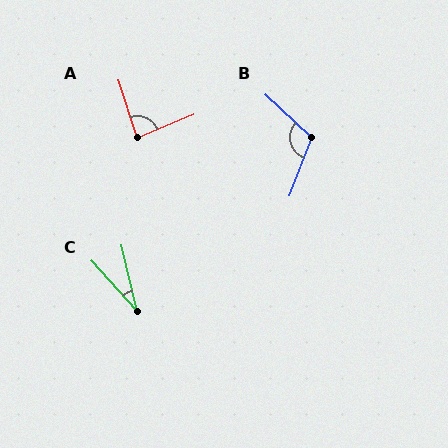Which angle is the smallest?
C, at approximately 28 degrees.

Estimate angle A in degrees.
Approximately 85 degrees.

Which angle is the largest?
B, at approximately 112 degrees.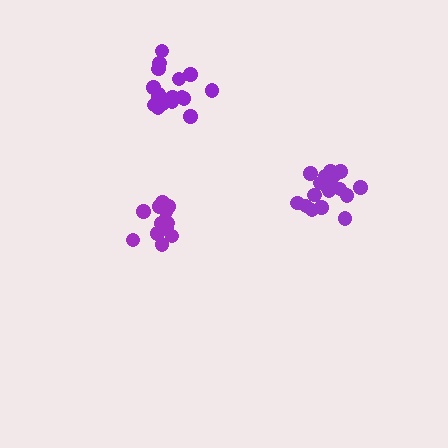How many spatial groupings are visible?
There are 3 spatial groupings.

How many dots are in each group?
Group 1: 18 dots, Group 2: 13 dots, Group 3: 18 dots (49 total).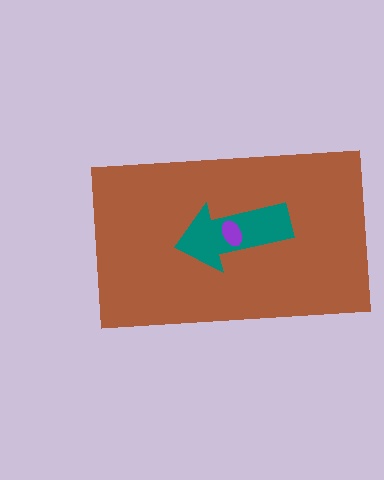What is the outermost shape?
The brown rectangle.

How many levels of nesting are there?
3.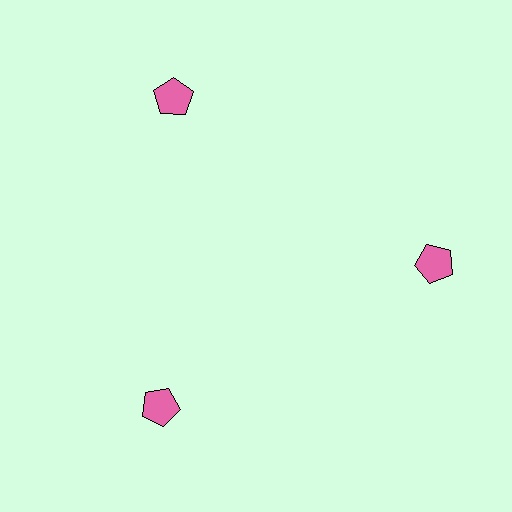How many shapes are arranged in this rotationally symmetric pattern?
There are 3 shapes, arranged in 3 groups of 1.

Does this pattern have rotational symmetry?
Yes, this pattern has 3-fold rotational symmetry. It looks the same after rotating 120 degrees around the center.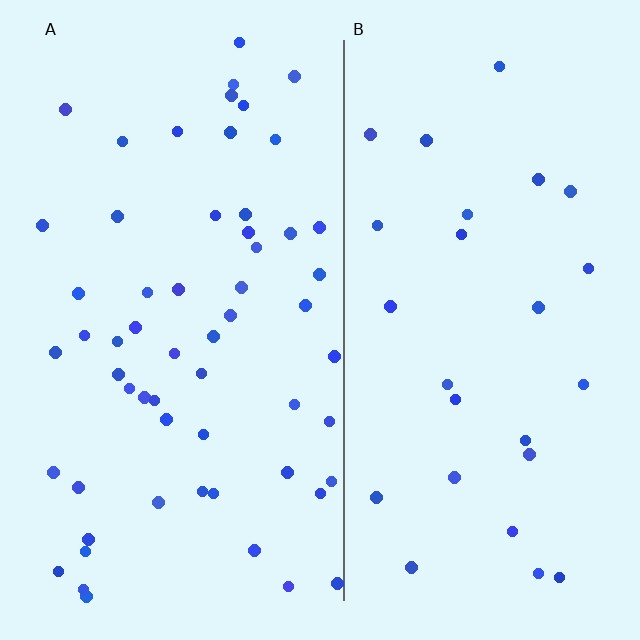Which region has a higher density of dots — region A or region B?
A (the left).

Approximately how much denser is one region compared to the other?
Approximately 2.2× — region A over region B.